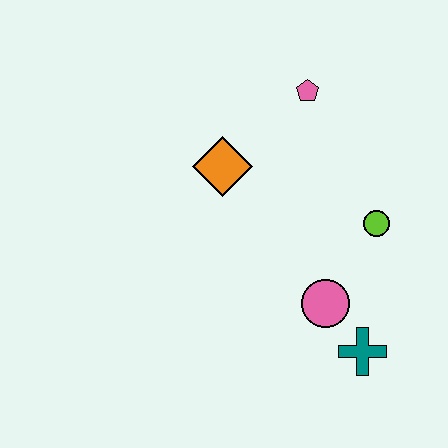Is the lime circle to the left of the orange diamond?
No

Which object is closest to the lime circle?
The pink circle is closest to the lime circle.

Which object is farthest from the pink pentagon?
The teal cross is farthest from the pink pentagon.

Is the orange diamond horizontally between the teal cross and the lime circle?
No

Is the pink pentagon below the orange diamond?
No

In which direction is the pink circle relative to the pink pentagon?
The pink circle is below the pink pentagon.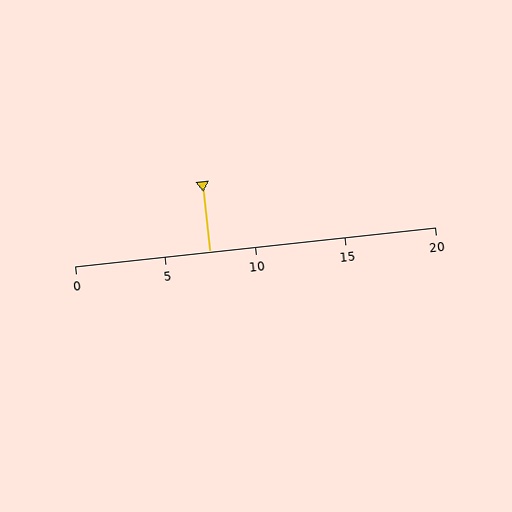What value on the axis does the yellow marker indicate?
The marker indicates approximately 7.5.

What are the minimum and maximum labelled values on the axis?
The axis runs from 0 to 20.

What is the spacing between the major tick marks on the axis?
The major ticks are spaced 5 apart.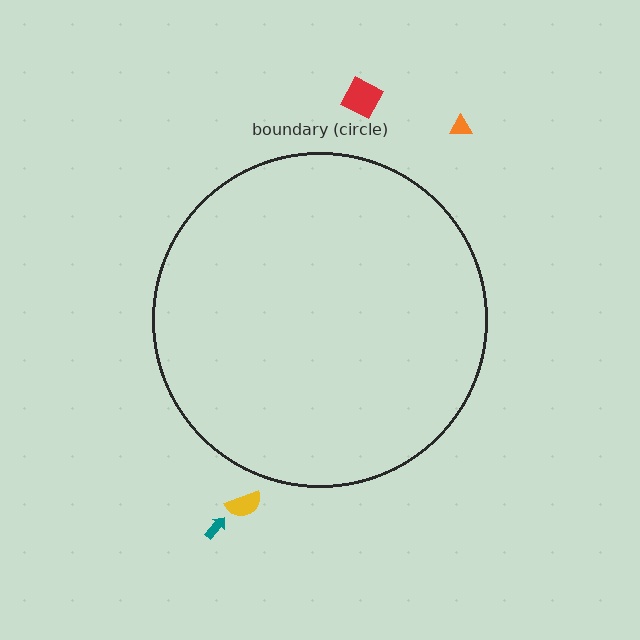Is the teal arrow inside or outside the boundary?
Outside.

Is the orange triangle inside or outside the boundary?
Outside.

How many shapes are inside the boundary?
0 inside, 4 outside.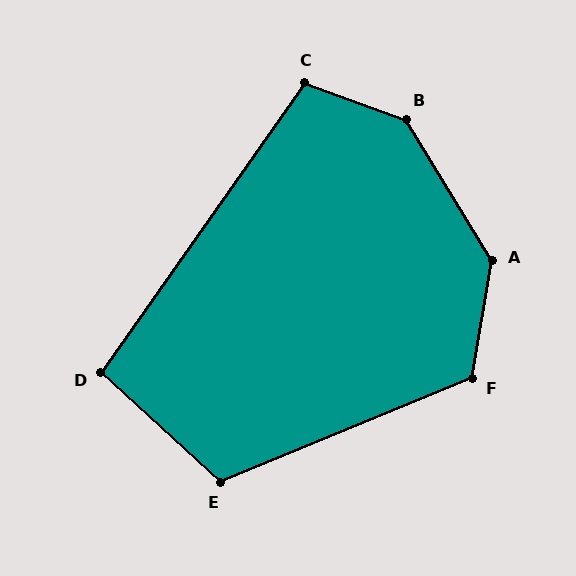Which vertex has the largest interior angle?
B, at approximately 141 degrees.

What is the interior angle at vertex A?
Approximately 139 degrees (obtuse).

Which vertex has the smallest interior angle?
D, at approximately 97 degrees.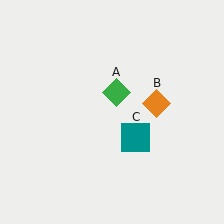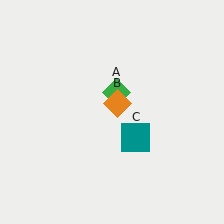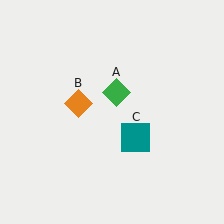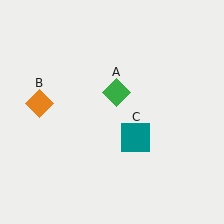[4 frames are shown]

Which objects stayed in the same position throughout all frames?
Green diamond (object A) and teal square (object C) remained stationary.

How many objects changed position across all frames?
1 object changed position: orange diamond (object B).